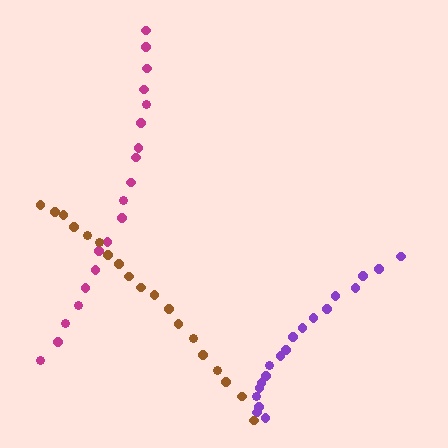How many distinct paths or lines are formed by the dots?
There are 3 distinct paths.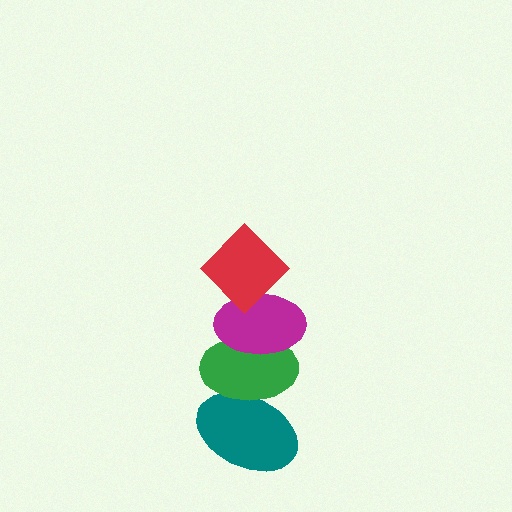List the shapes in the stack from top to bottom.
From top to bottom: the red diamond, the magenta ellipse, the green ellipse, the teal ellipse.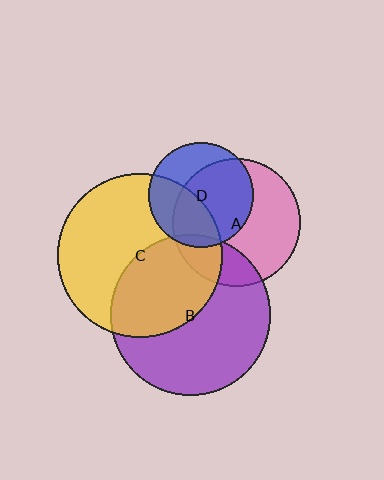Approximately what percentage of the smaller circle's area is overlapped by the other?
Approximately 25%.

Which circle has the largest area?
Circle C (yellow).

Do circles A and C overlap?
Yes.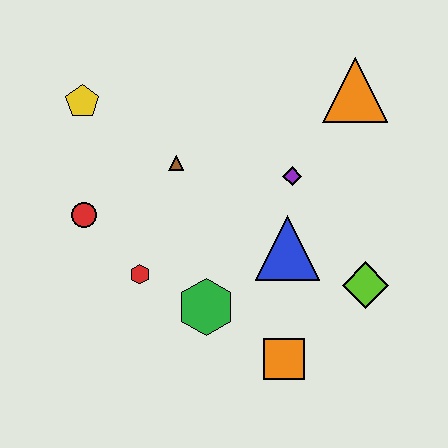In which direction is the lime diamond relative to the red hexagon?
The lime diamond is to the right of the red hexagon.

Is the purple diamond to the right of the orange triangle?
No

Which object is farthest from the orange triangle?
The red circle is farthest from the orange triangle.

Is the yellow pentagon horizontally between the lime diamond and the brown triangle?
No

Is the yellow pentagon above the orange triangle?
No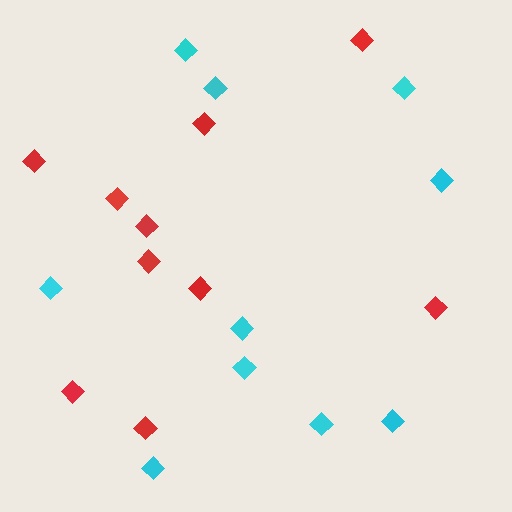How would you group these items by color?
There are 2 groups: one group of red diamonds (10) and one group of cyan diamonds (10).